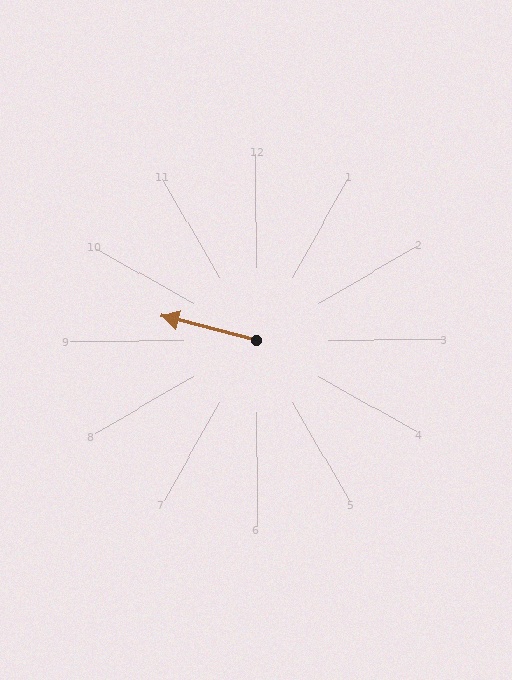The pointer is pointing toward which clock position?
Roughly 9 o'clock.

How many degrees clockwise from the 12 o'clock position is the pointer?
Approximately 284 degrees.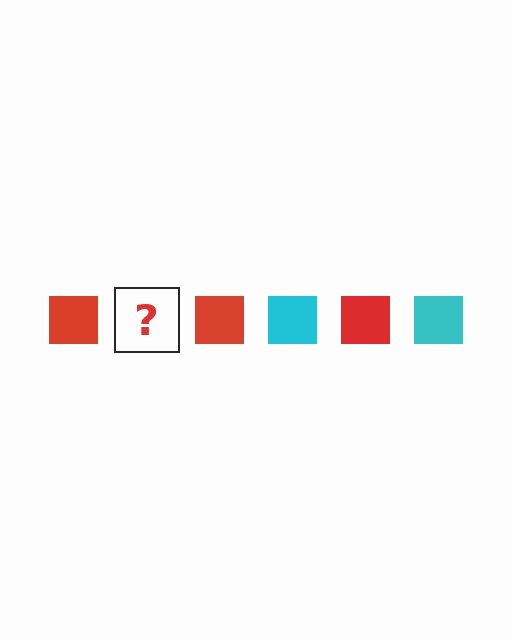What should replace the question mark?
The question mark should be replaced with a cyan square.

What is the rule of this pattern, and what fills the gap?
The rule is that the pattern cycles through red, cyan squares. The gap should be filled with a cyan square.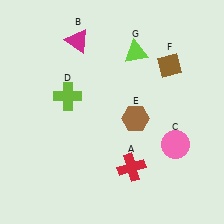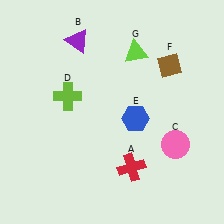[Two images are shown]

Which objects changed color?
B changed from magenta to purple. E changed from brown to blue.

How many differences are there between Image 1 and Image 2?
There are 2 differences between the two images.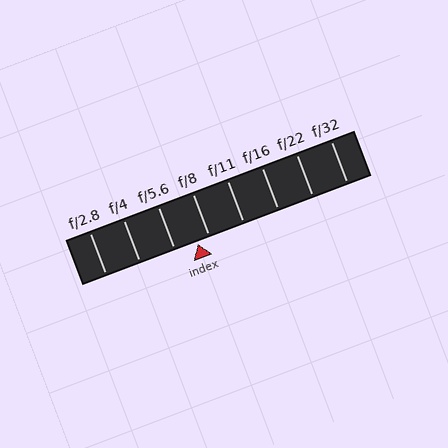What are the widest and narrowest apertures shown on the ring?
The widest aperture shown is f/2.8 and the narrowest is f/32.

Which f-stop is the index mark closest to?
The index mark is closest to f/8.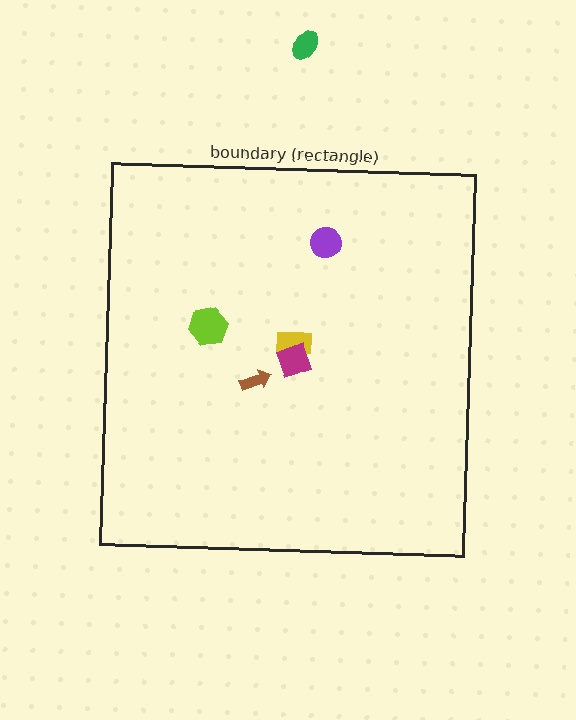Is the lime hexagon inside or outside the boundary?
Inside.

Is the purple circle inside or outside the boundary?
Inside.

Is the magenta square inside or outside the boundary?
Inside.